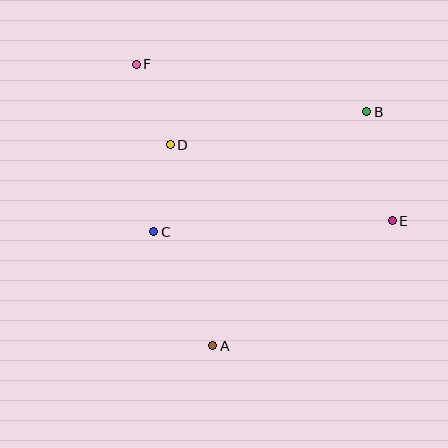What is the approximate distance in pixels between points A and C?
The distance between A and C is approximately 129 pixels.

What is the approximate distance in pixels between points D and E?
The distance between D and E is approximately 235 pixels.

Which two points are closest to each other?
Points D and F are closest to each other.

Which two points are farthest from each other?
Points E and F are farthest from each other.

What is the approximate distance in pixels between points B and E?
The distance between B and E is approximately 112 pixels.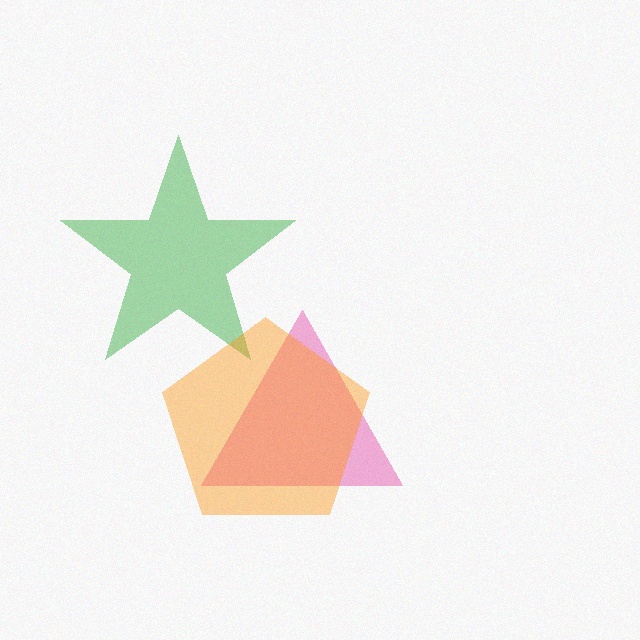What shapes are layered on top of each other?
The layered shapes are: a green star, a pink triangle, an orange pentagon.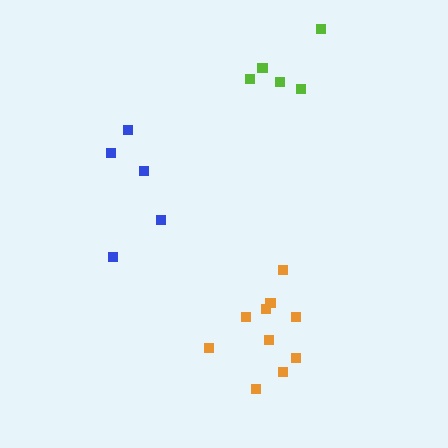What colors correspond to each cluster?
The clusters are colored: blue, lime, orange.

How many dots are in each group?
Group 1: 5 dots, Group 2: 5 dots, Group 3: 10 dots (20 total).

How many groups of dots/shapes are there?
There are 3 groups.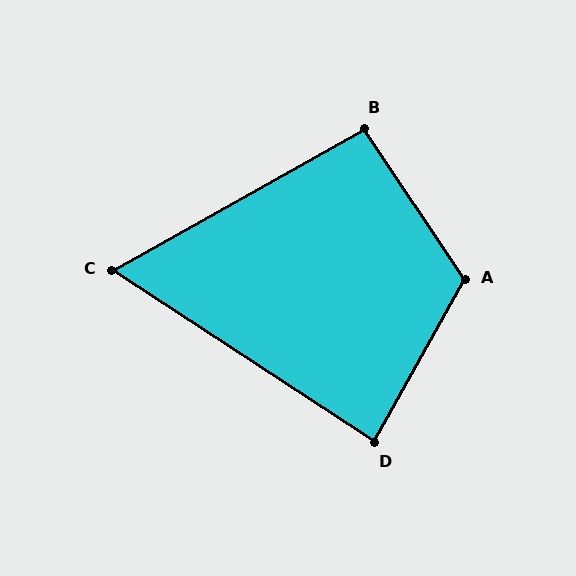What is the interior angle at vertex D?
Approximately 86 degrees (approximately right).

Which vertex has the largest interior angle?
A, at approximately 117 degrees.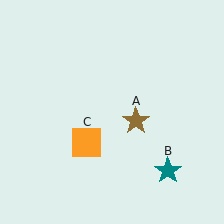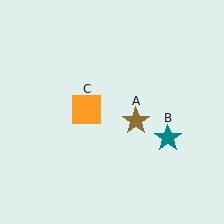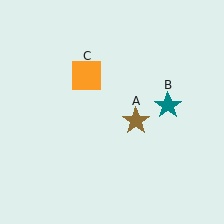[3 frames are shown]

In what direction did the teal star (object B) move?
The teal star (object B) moved up.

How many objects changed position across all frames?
2 objects changed position: teal star (object B), orange square (object C).